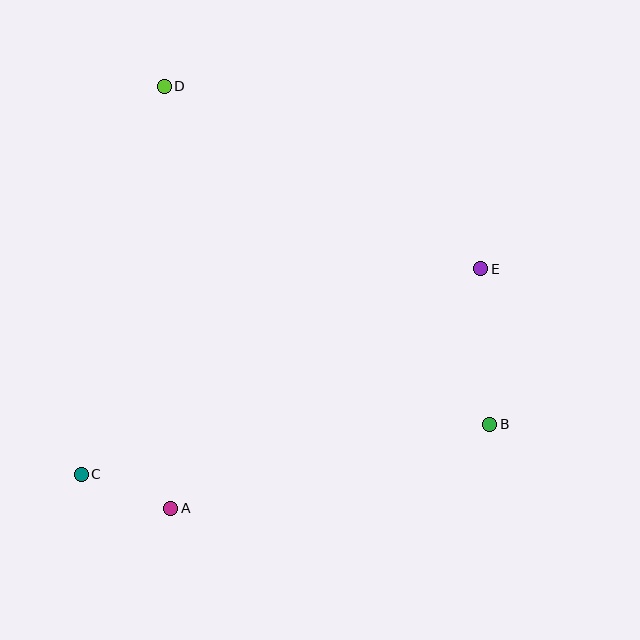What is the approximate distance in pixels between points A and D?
The distance between A and D is approximately 422 pixels.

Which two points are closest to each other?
Points A and C are closest to each other.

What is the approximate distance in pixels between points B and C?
The distance between B and C is approximately 412 pixels.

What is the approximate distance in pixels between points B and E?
The distance between B and E is approximately 156 pixels.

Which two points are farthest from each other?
Points B and D are farthest from each other.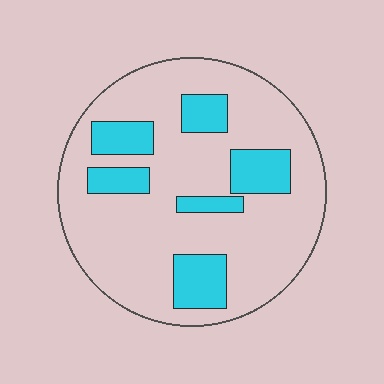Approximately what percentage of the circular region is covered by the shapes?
Approximately 20%.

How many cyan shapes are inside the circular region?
6.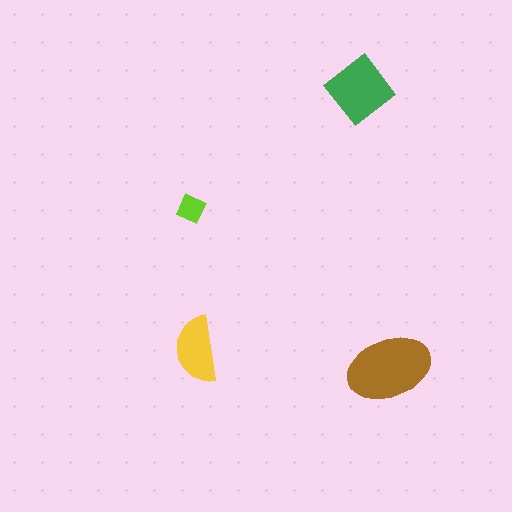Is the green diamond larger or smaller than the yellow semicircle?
Larger.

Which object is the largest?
The brown ellipse.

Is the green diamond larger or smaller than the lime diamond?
Larger.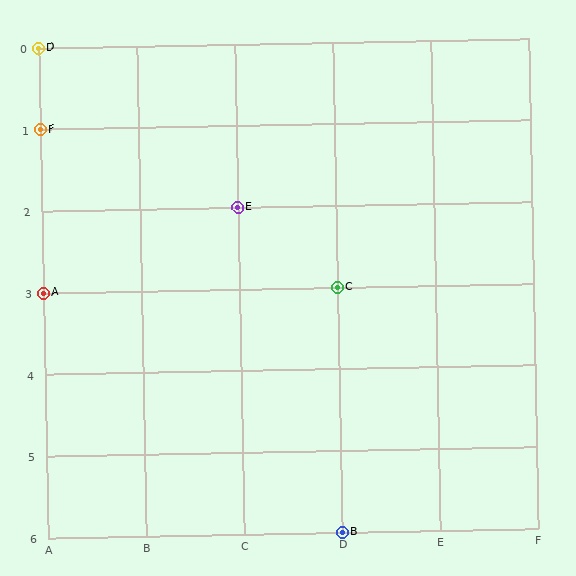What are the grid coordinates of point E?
Point E is at grid coordinates (C, 2).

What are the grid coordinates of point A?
Point A is at grid coordinates (A, 3).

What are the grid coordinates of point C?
Point C is at grid coordinates (D, 3).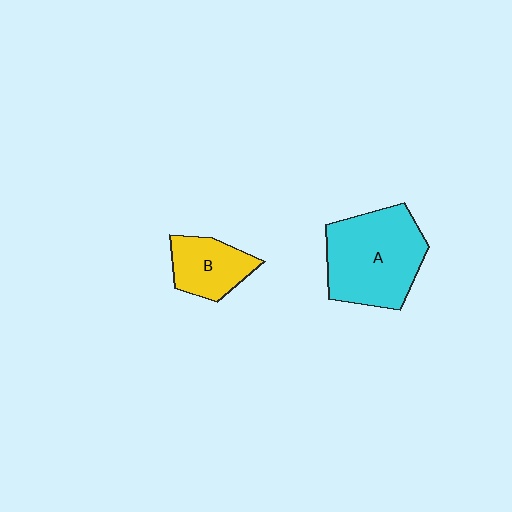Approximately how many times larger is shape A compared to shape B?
Approximately 2.0 times.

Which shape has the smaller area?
Shape B (yellow).